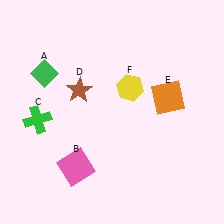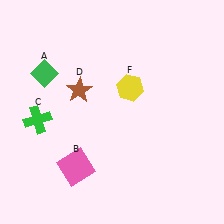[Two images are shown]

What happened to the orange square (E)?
The orange square (E) was removed in Image 2. It was in the top-right area of Image 1.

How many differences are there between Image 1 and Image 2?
There is 1 difference between the two images.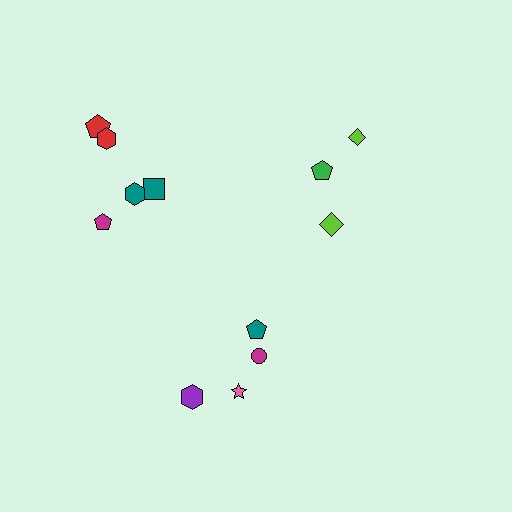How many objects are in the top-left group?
There are 5 objects.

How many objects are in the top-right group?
There are 3 objects.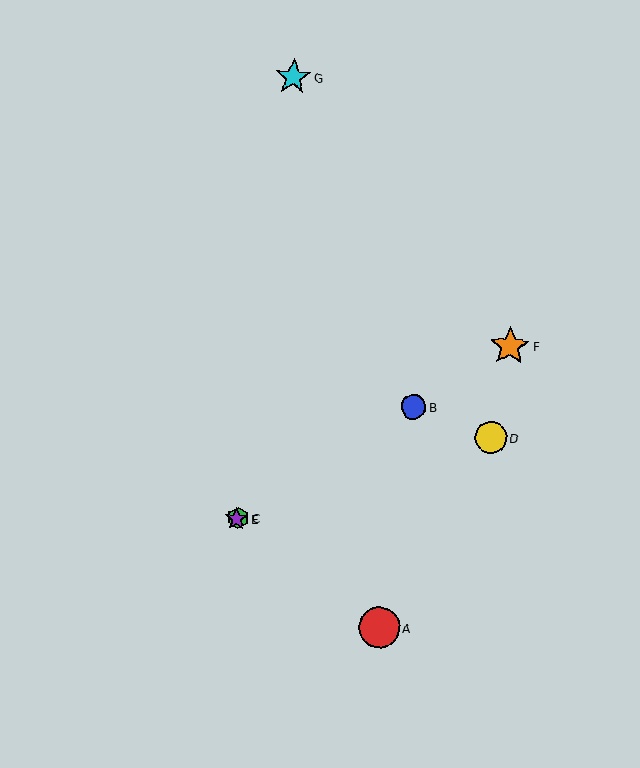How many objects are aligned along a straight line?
4 objects (B, C, E, F) are aligned along a straight line.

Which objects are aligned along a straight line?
Objects B, C, E, F are aligned along a straight line.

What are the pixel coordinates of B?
Object B is at (413, 407).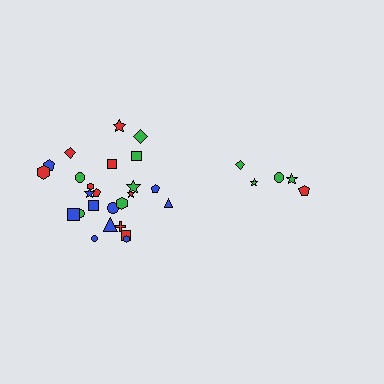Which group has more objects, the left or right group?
The left group.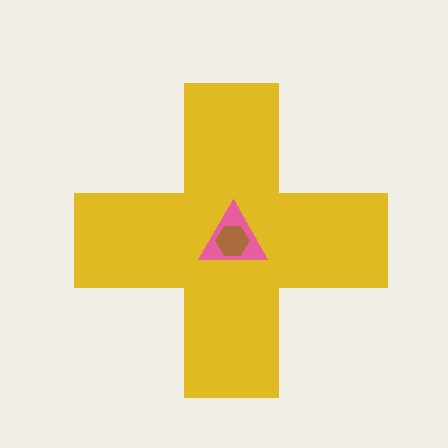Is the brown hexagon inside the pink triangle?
Yes.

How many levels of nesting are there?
3.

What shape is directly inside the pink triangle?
The brown hexagon.